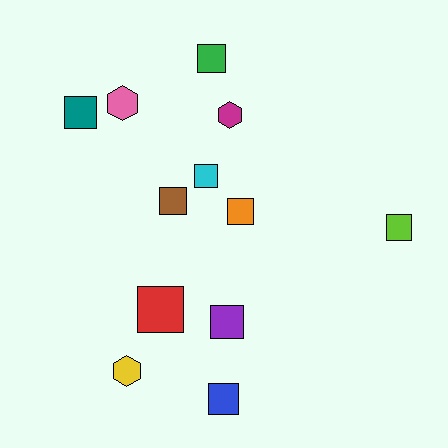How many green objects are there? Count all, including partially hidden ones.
There is 1 green object.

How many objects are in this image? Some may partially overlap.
There are 12 objects.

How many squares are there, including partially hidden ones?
There are 9 squares.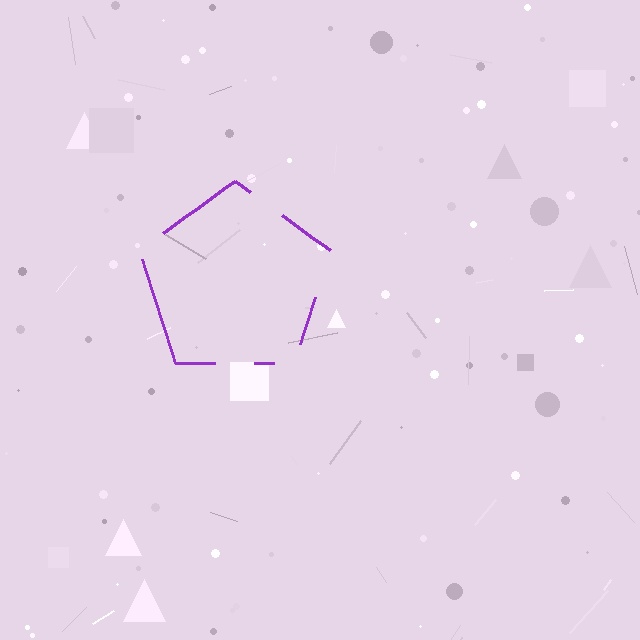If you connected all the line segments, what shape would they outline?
They would outline a pentagon.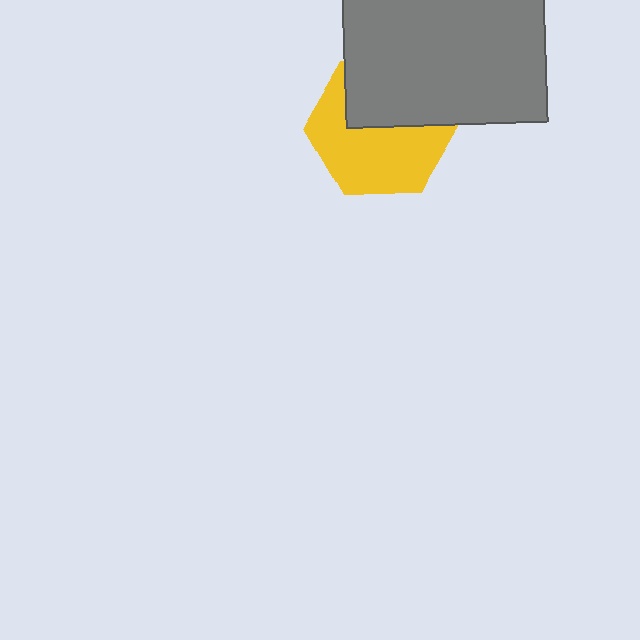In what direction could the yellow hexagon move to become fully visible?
The yellow hexagon could move down. That would shift it out from behind the gray rectangle entirely.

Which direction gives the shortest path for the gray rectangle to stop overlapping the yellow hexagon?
Moving up gives the shortest separation.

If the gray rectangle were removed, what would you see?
You would see the complete yellow hexagon.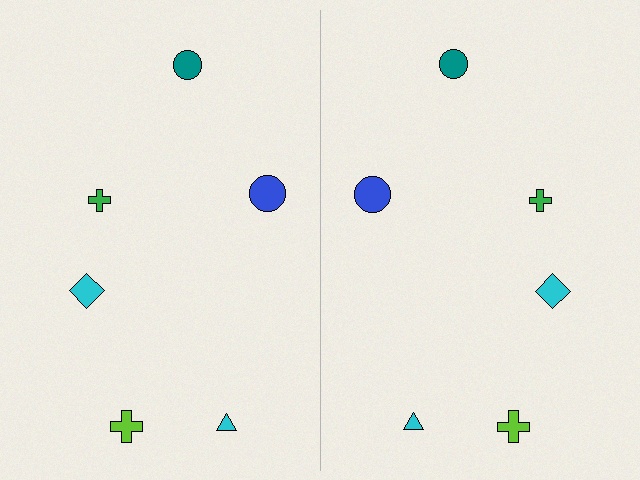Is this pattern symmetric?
Yes, this pattern has bilateral (reflection) symmetry.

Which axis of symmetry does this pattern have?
The pattern has a vertical axis of symmetry running through the center of the image.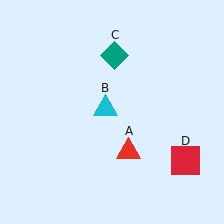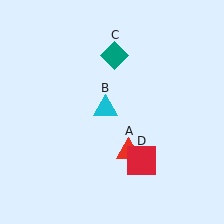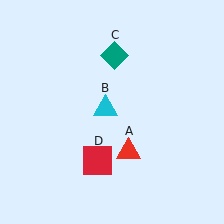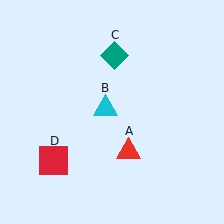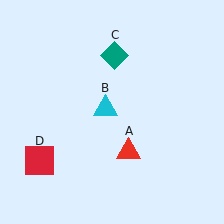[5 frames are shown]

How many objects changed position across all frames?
1 object changed position: red square (object D).